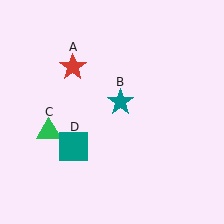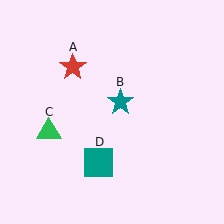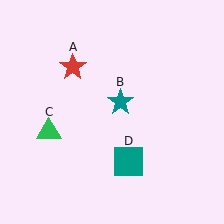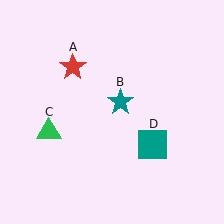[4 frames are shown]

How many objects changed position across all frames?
1 object changed position: teal square (object D).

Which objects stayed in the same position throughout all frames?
Red star (object A) and teal star (object B) and green triangle (object C) remained stationary.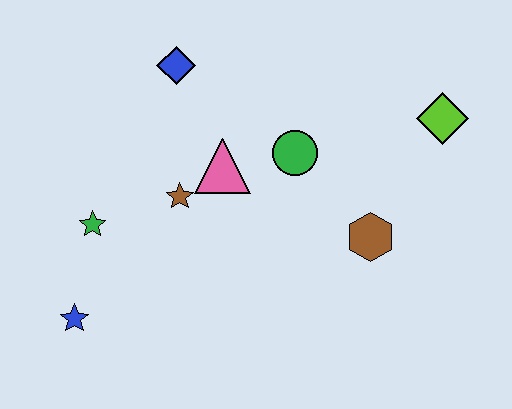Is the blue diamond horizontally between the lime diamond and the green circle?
No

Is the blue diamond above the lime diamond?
Yes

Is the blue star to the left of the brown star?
Yes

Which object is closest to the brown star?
The pink triangle is closest to the brown star.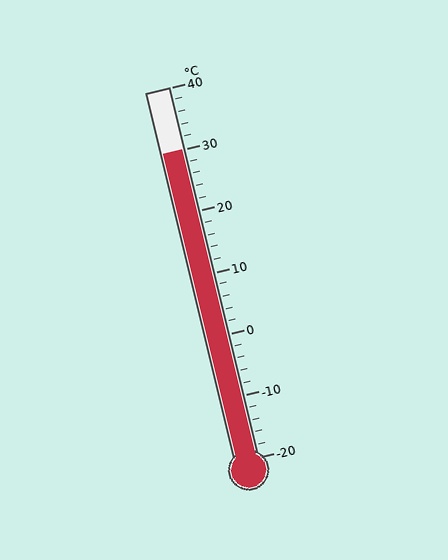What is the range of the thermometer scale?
The thermometer scale ranges from -20°C to 40°C.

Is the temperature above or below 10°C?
The temperature is above 10°C.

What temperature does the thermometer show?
The thermometer shows approximately 30°C.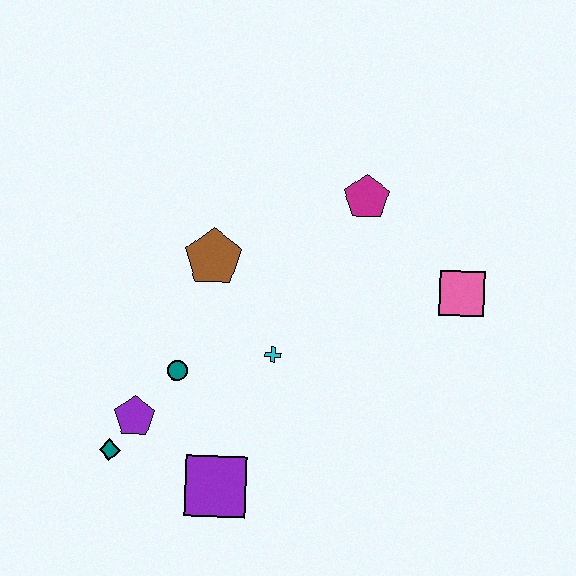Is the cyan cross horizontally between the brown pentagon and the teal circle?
No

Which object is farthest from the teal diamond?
The pink square is farthest from the teal diamond.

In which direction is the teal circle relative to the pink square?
The teal circle is to the left of the pink square.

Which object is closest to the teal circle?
The purple pentagon is closest to the teal circle.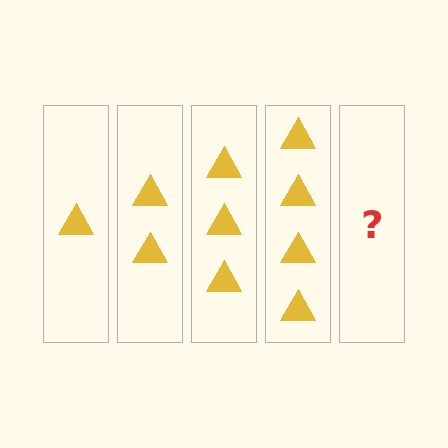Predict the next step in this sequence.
The next step is 5 triangles.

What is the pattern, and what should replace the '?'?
The pattern is that each step adds one more triangle. The '?' should be 5 triangles.